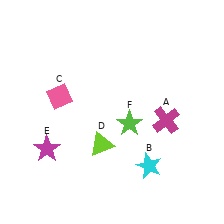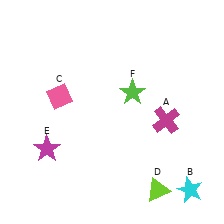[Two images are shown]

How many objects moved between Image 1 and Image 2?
3 objects moved between the two images.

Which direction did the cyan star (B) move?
The cyan star (B) moved right.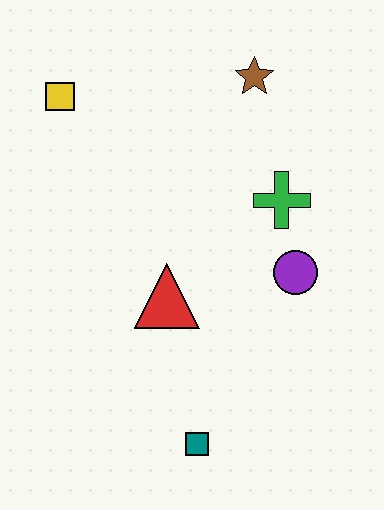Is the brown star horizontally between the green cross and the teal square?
Yes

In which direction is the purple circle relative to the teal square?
The purple circle is above the teal square.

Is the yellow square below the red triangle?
No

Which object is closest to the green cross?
The purple circle is closest to the green cross.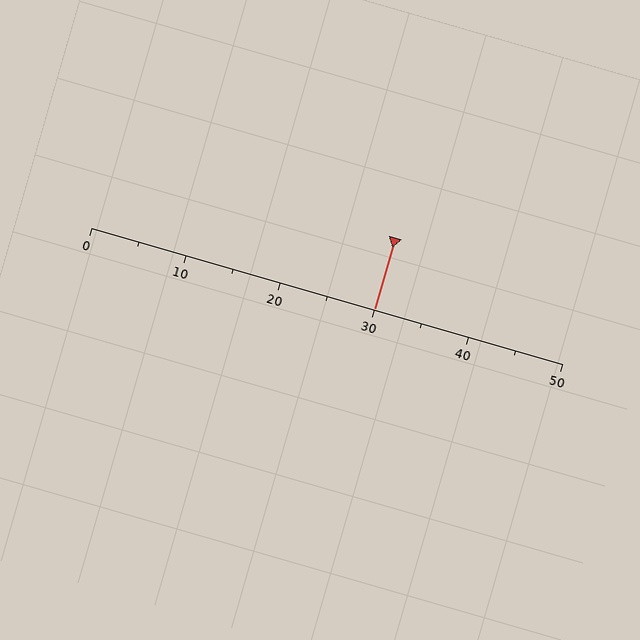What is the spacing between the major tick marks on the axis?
The major ticks are spaced 10 apart.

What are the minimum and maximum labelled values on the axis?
The axis runs from 0 to 50.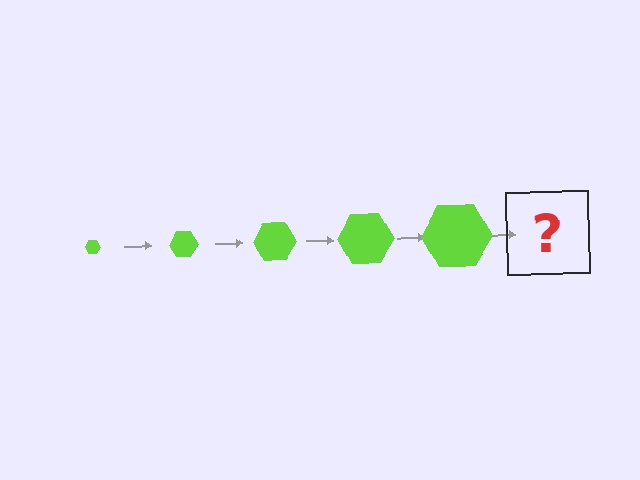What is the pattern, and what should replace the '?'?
The pattern is that the hexagon gets progressively larger each step. The '?' should be a lime hexagon, larger than the previous one.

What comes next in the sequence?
The next element should be a lime hexagon, larger than the previous one.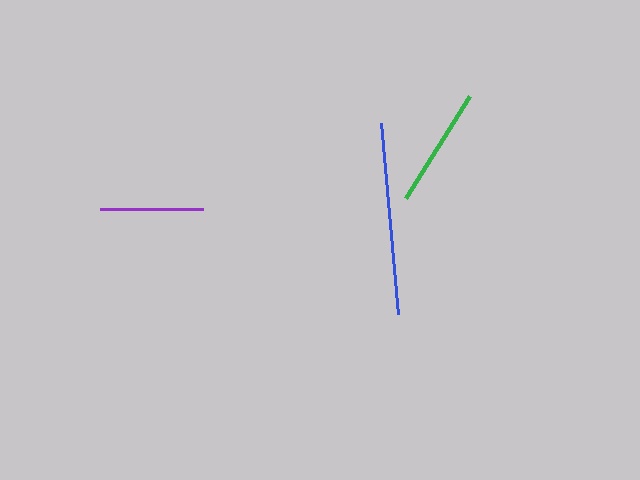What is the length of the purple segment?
The purple segment is approximately 103 pixels long.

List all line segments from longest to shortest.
From longest to shortest: blue, green, purple.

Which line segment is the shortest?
The purple line is the shortest at approximately 103 pixels.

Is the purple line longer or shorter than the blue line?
The blue line is longer than the purple line.